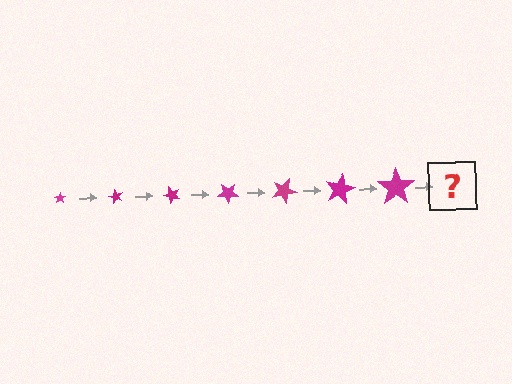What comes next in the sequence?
The next element should be a star, larger than the previous one and rotated 420 degrees from the start.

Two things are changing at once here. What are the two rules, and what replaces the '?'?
The two rules are that the star grows larger each step and it rotates 60 degrees each step. The '?' should be a star, larger than the previous one and rotated 420 degrees from the start.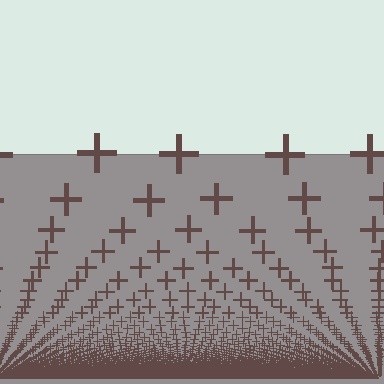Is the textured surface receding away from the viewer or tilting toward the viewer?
The surface appears to tilt toward the viewer. Texture elements get larger and sparser toward the top.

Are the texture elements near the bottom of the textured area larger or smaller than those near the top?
Smaller. The gradient is inverted — elements near the bottom are smaller and denser.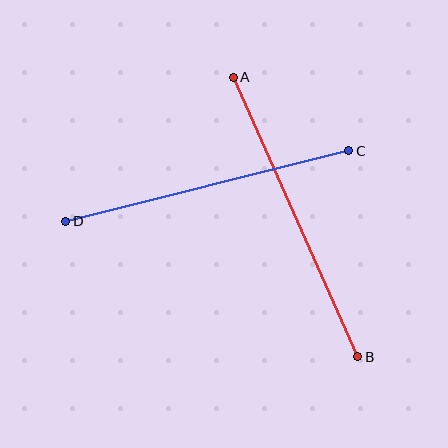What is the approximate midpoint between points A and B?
The midpoint is at approximately (295, 217) pixels.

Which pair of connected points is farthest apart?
Points A and B are farthest apart.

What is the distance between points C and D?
The distance is approximately 291 pixels.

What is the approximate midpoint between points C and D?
The midpoint is at approximately (207, 186) pixels.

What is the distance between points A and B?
The distance is approximately 306 pixels.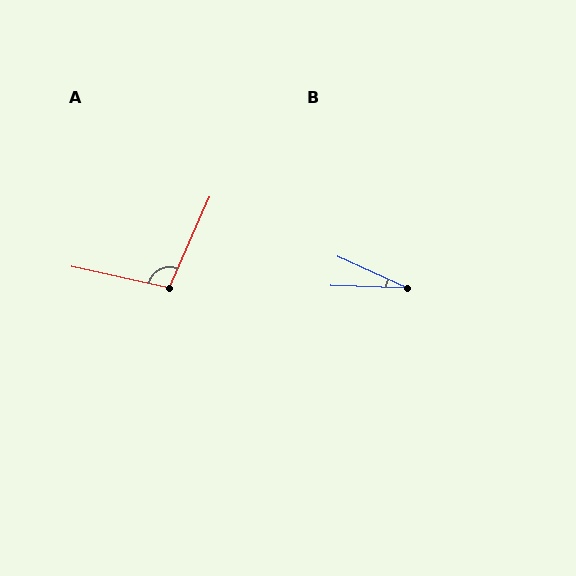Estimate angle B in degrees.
Approximately 23 degrees.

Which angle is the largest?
A, at approximately 101 degrees.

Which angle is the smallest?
B, at approximately 23 degrees.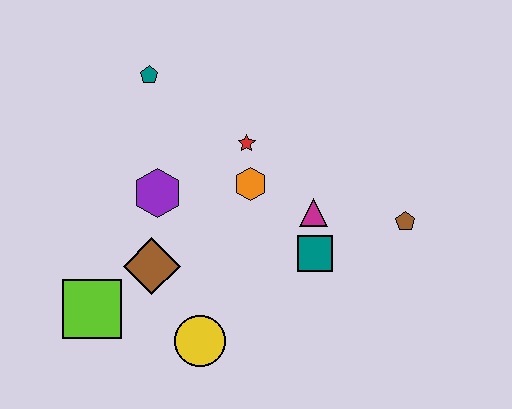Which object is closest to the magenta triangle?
The teal square is closest to the magenta triangle.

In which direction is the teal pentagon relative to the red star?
The teal pentagon is to the left of the red star.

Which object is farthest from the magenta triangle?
The lime square is farthest from the magenta triangle.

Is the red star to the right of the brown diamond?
Yes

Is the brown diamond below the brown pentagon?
Yes